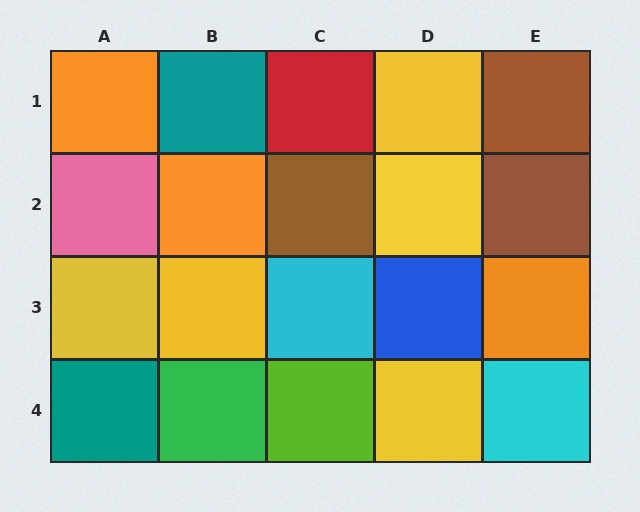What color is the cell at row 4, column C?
Lime.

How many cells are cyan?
2 cells are cyan.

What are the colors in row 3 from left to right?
Yellow, yellow, cyan, blue, orange.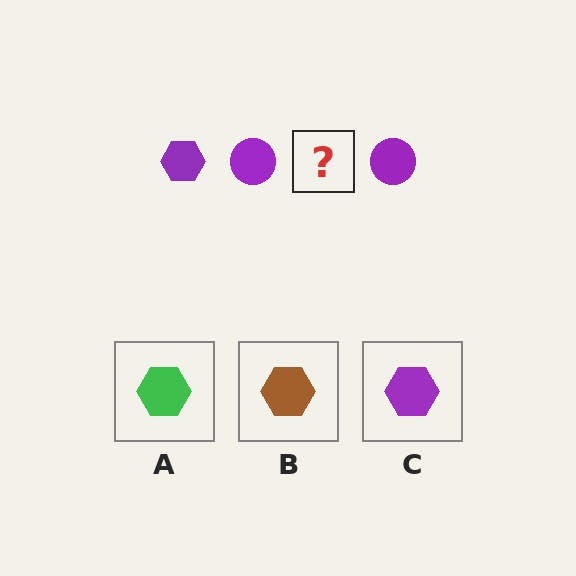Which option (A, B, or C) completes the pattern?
C.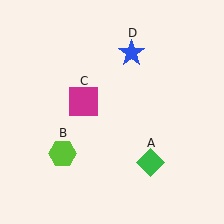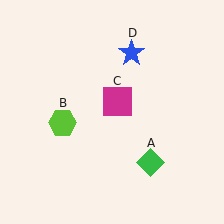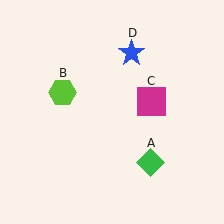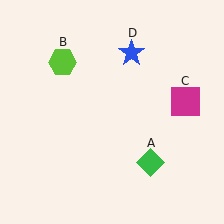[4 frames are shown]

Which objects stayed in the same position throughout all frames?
Green diamond (object A) and blue star (object D) remained stationary.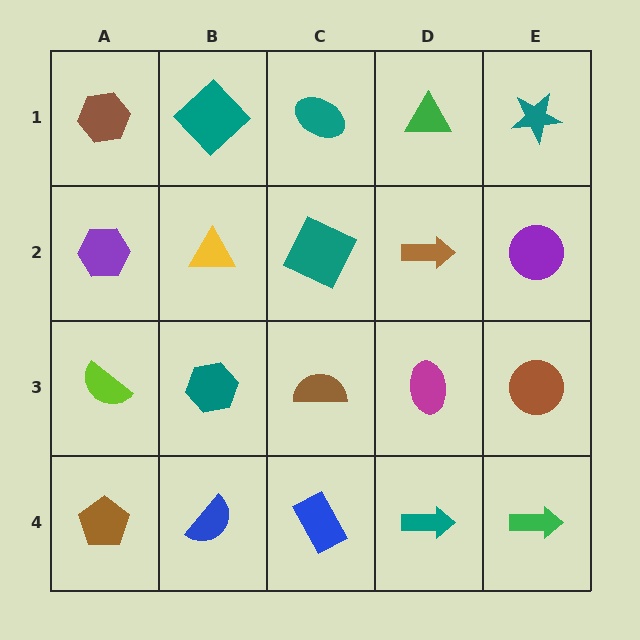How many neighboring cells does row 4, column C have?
3.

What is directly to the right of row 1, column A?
A teal diamond.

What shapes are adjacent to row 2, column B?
A teal diamond (row 1, column B), a teal hexagon (row 3, column B), a purple hexagon (row 2, column A), a teal square (row 2, column C).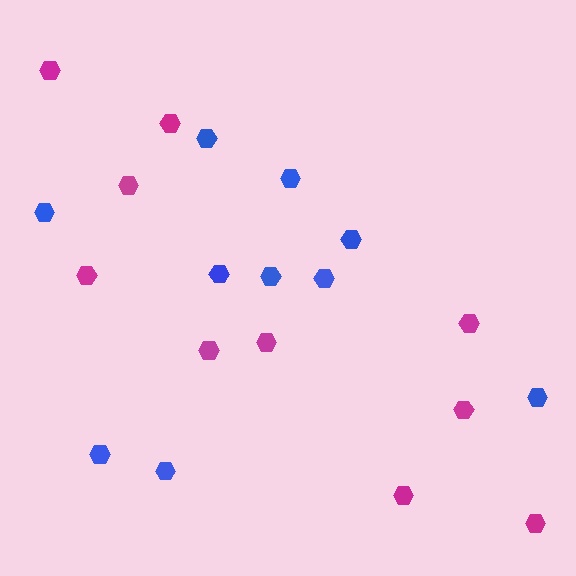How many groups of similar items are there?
There are 2 groups: one group of blue hexagons (10) and one group of magenta hexagons (10).